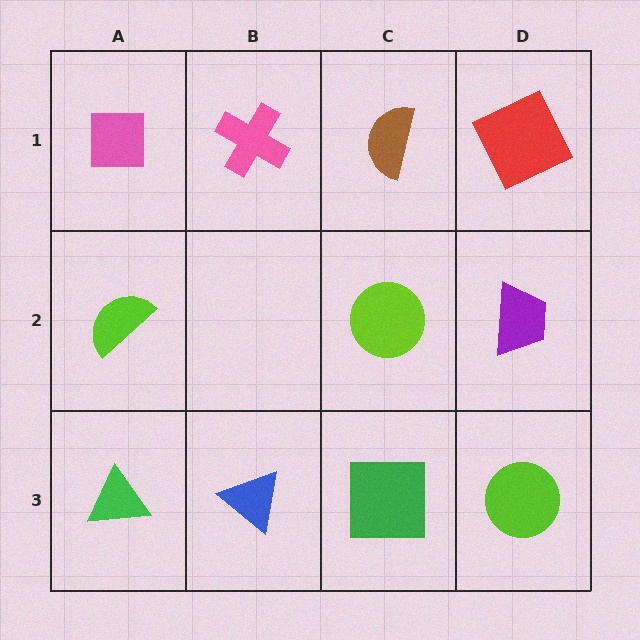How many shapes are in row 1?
4 shapes.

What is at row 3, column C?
A green square.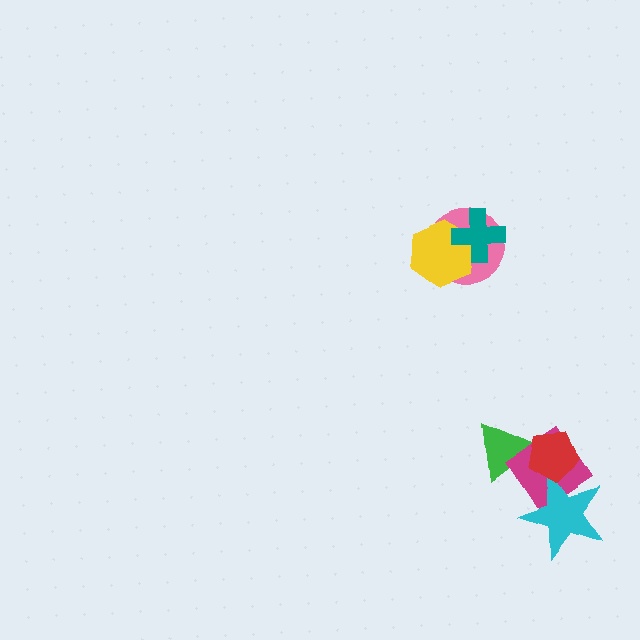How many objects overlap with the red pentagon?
3 objects overlap with the red pentagon.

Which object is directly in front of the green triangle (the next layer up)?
The magenta diamond is directly in front of the green triangle.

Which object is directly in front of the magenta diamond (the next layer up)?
The cyan star is directly in front of the magenta diamond.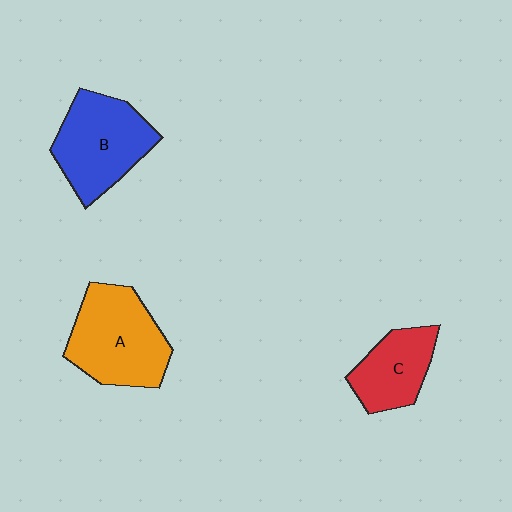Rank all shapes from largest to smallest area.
From largest to smallest: A (orange), B (blue), C (red).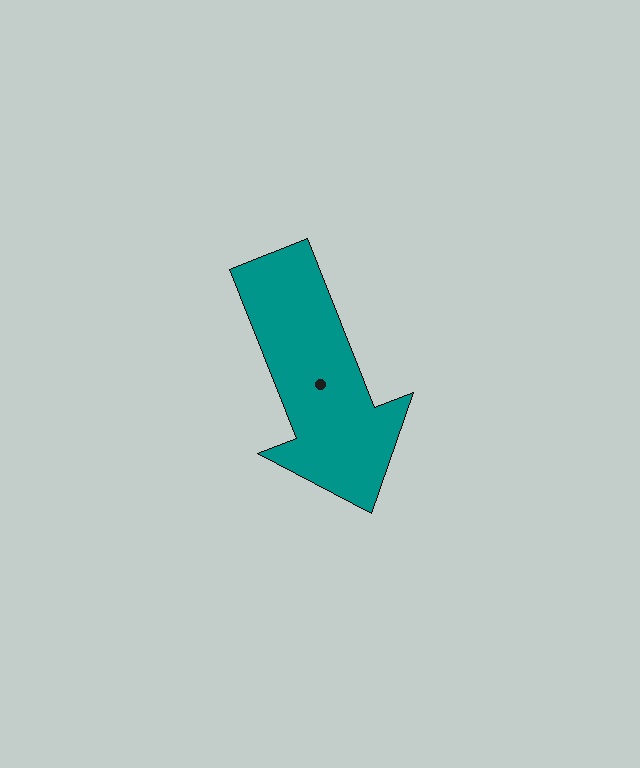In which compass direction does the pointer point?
South.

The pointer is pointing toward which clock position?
Roughly 5 o'clock.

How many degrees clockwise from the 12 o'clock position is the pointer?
Approximately 158 degrees.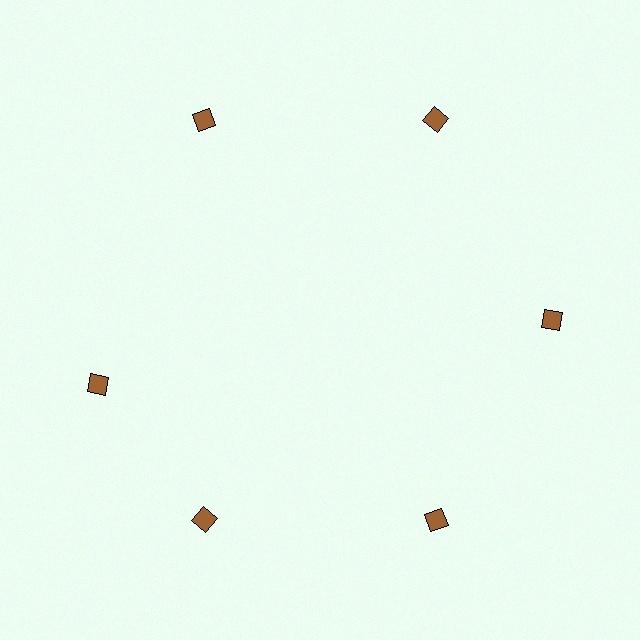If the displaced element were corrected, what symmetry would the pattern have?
It would have 6-fold rotational symmetry — the pattern would map onto itself every 60 degrees.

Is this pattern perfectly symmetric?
No. The 6 brown squares are arranged in a ring, but one element near the 9 o'clock position is rotated out of alignment along the ring, breaking the 6-fold rotational symmetry.